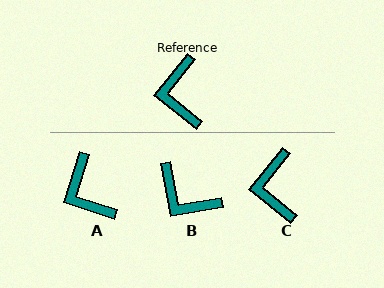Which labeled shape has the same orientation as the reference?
C.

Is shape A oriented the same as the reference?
No, it is off by about 21 degrees.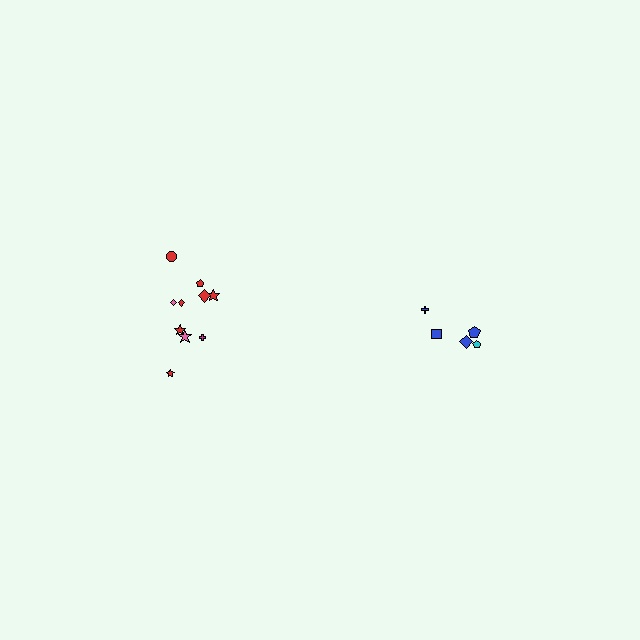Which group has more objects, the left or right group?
The left group.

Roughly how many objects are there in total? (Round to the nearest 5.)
Roughly 15 objects in total.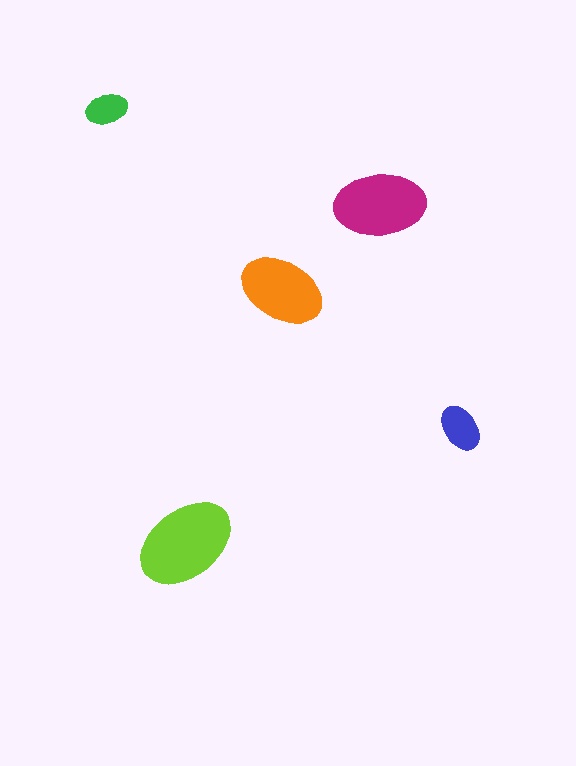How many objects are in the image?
There are 5 objects in the image.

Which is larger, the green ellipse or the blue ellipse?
The blue one.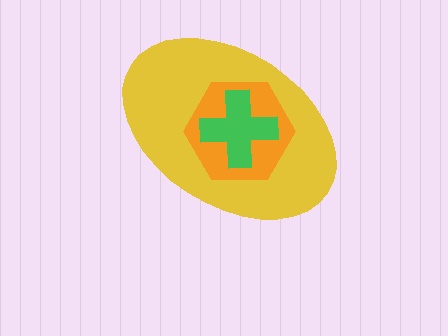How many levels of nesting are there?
3.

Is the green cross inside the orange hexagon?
Yes.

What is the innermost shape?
The green cross.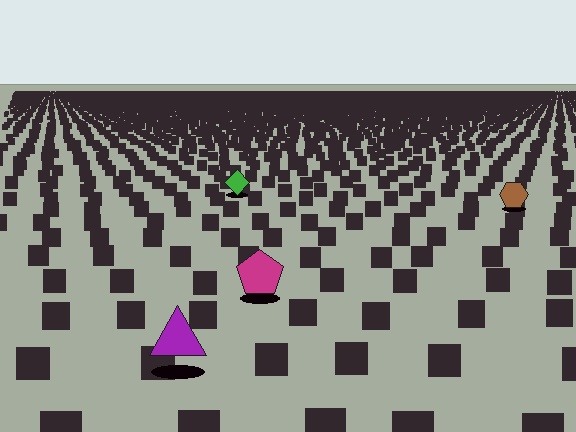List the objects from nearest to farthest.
From nearest to farthest: the purple triangle, the magenta pentagon, the brown hexagon, the green diamond.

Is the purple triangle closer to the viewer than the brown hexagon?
Yes. The purple triangle is closer — you can tell from the texture gradient: the ground texture is coarser near it.